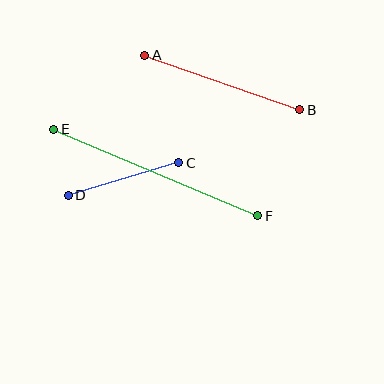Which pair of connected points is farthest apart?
Points E and F are farthest apart.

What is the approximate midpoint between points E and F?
The midpoint is at approximately (156, 173) pixels.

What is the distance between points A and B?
The distance is approximately 165 pixels.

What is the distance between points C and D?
The distance is approximately 115 pixels.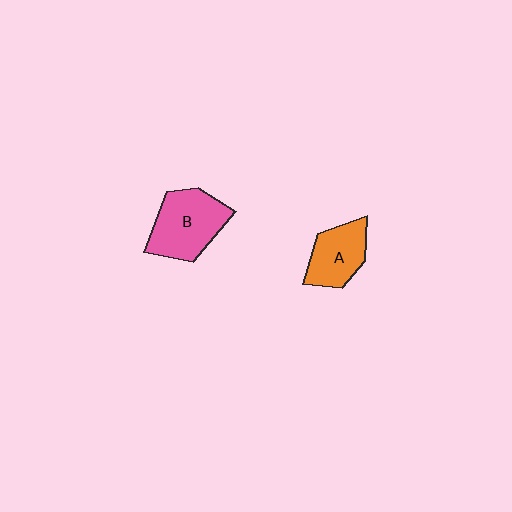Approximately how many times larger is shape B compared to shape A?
Approximately 1.4 times.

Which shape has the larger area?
Shape B (pink).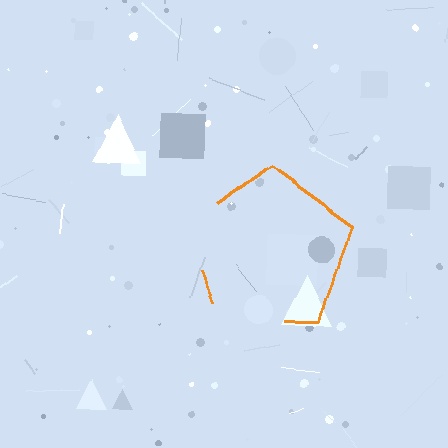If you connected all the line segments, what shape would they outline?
They would outline a pentagon.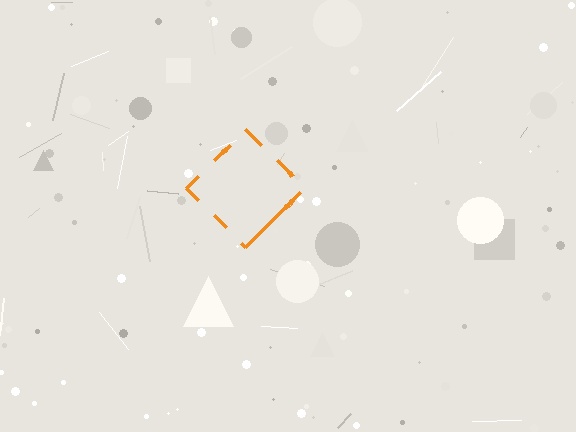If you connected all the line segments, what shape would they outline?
They would outline a diamond.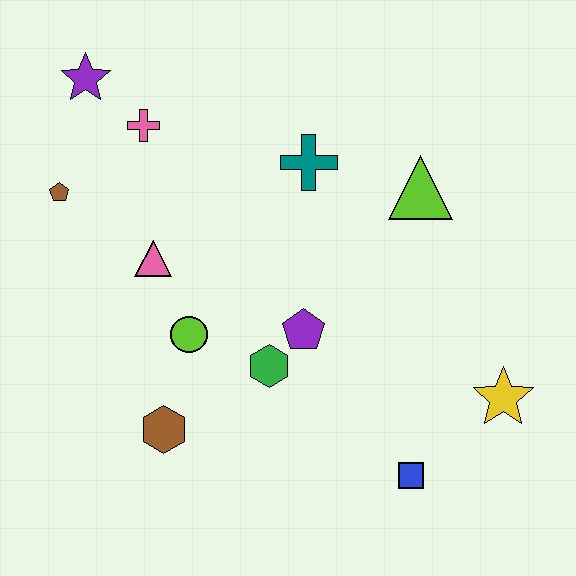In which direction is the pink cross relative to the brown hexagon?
The pink cross is above the brown hexagon.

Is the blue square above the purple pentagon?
No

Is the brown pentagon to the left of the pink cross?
Yes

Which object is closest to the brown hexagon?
The lime circle is closest to the brown hexagon.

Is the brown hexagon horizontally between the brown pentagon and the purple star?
No